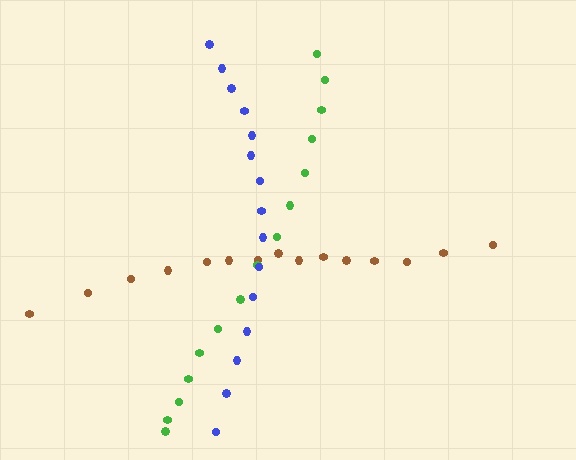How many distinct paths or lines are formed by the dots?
There are 3 distinct paths.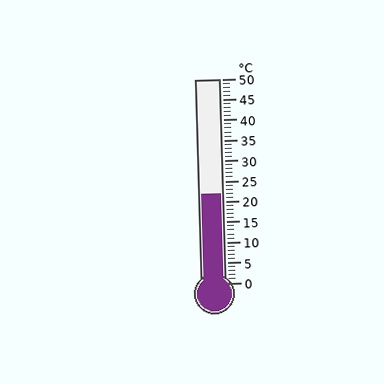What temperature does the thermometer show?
The thermometer shows approximately 22°C.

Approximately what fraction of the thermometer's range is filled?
The thermometer is filled to approximately 45% of its range.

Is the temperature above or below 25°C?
The temperature is below 25°C.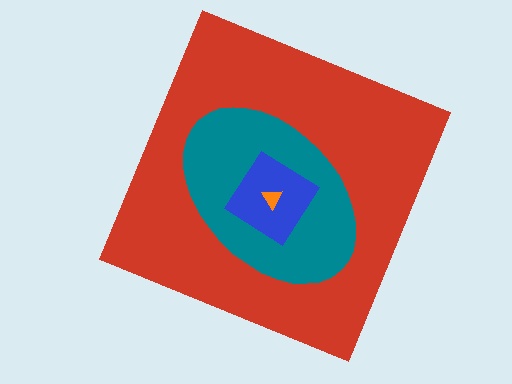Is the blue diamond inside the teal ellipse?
Yes.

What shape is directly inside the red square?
The teal ellipse.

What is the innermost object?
The orange triangle.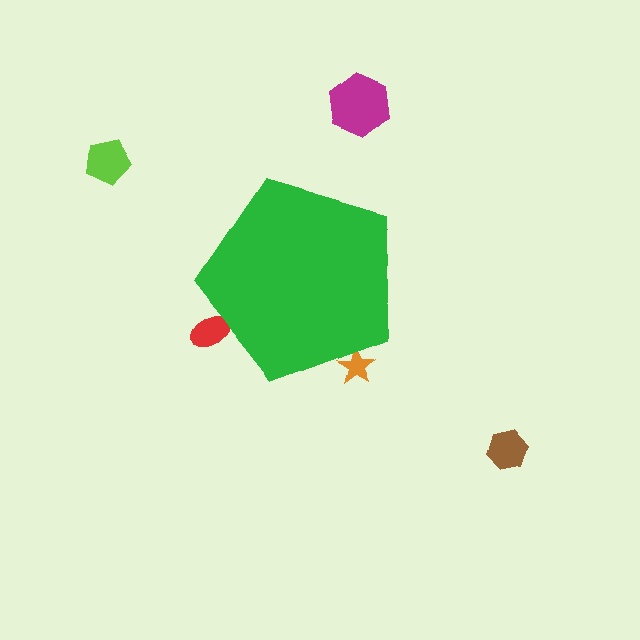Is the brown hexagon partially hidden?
No, the brown hexagon is fully visible.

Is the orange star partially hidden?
Yes, the orange star is partially hidden behind the green pentagon.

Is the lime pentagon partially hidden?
No, the lime pentagon is fully visible.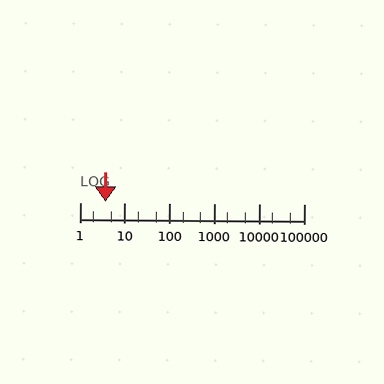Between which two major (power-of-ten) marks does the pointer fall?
The pointer is between 1 and 10.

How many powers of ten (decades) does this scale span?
The scale spans 5 decades, from 1 to 100000.